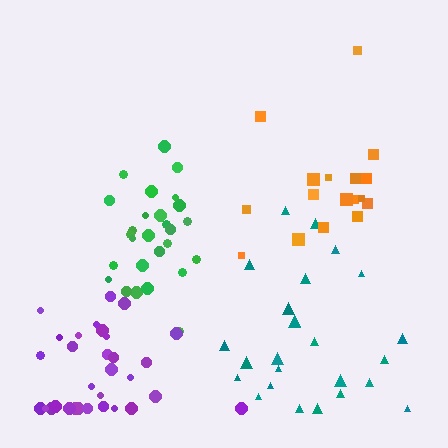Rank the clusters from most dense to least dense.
green, purple, orange, teal.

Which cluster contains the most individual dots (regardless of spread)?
Purple (31).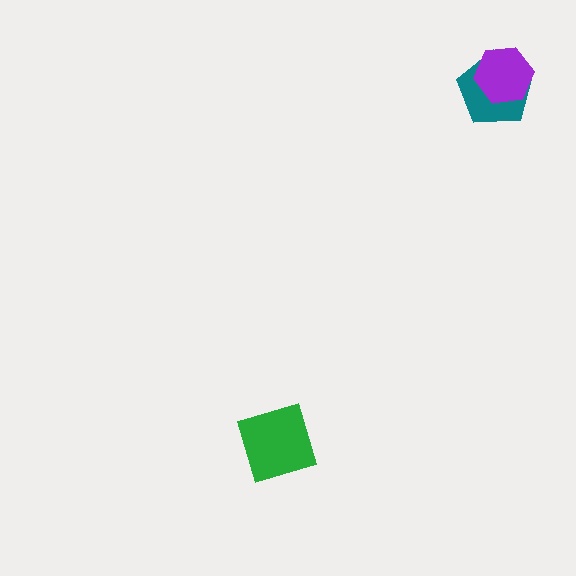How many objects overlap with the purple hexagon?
1 object overlaps with the purple hexagon.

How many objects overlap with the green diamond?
0 objects overlap with the green diamond.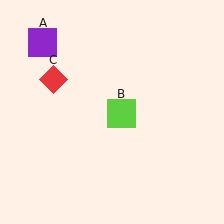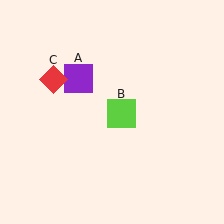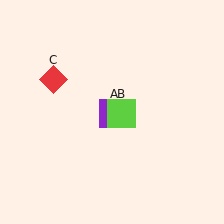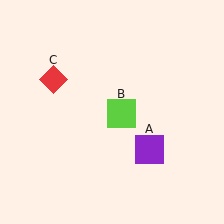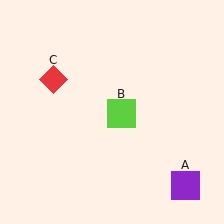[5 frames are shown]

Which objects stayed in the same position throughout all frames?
Lime square (object B) and red diamond (object C) remained stationary.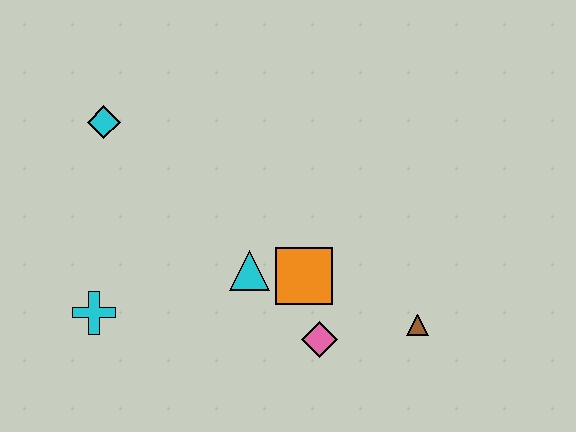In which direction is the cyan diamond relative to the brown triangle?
The cyan diamond is to the left of the brown triangle.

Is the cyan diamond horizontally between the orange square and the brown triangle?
No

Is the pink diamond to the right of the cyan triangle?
Yes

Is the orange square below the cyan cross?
No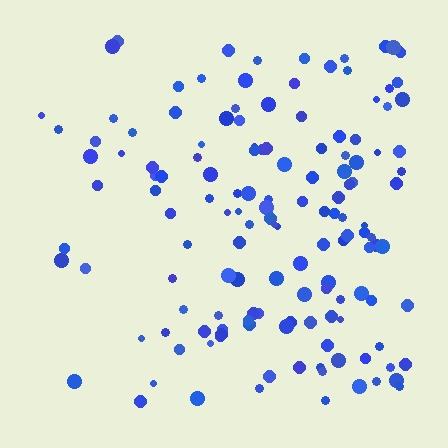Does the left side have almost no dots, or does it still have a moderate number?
Still a moderate number, just noticeably fewer than the right.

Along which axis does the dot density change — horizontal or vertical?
Horizontal.